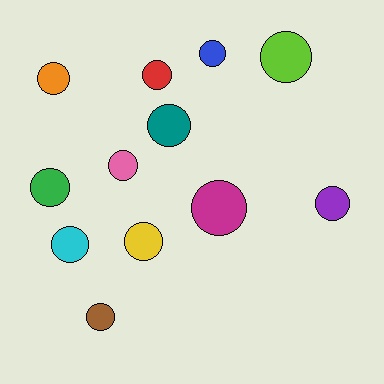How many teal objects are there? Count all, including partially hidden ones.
There is 1 teal object.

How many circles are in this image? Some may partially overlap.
There are 12 circles.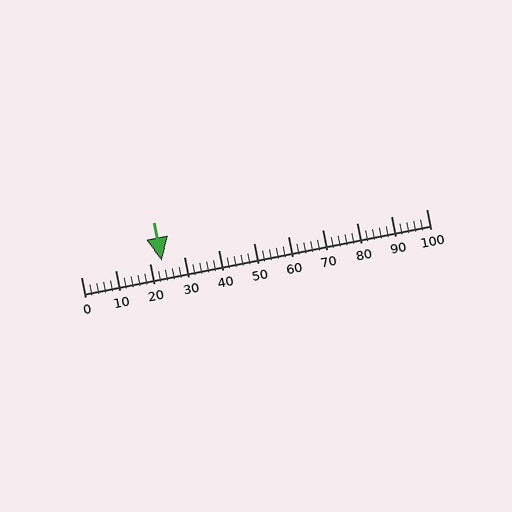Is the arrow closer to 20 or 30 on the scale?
The arrow is closer to 20.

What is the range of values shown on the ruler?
The ruler shows values from 0 to 100.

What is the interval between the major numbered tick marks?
The major tick marks are spaced 10 units apart.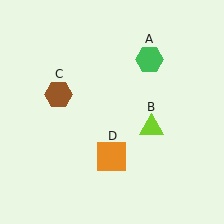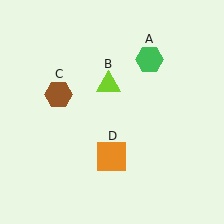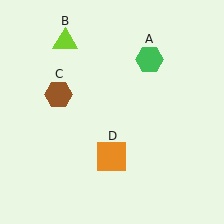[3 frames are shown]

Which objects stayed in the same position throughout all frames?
Green hexagon (object A) and brown hexagon (object C) and orange square (object D) remained stationary.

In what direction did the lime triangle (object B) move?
The lime triangle (object B) moved up and to the left.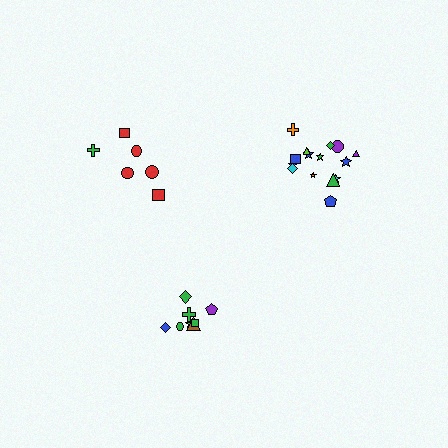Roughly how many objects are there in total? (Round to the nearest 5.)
Roughly 30 objects in total.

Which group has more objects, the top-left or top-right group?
The top-right group.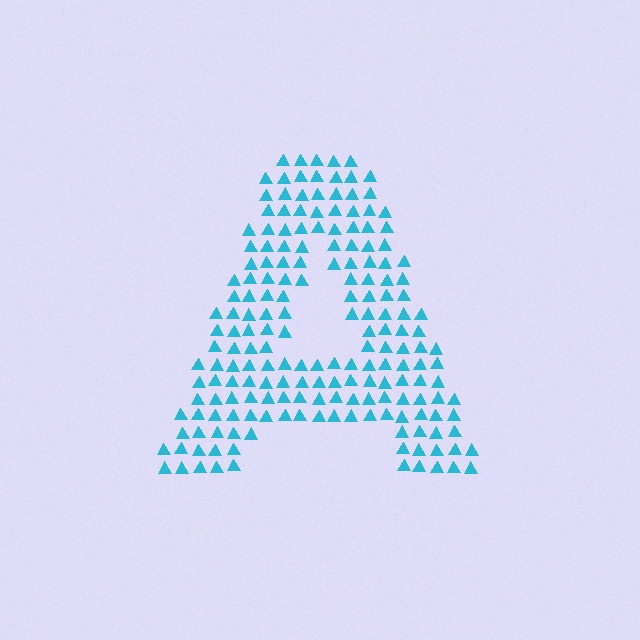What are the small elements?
The small elements are triangles.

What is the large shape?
The large shape is the letter A.